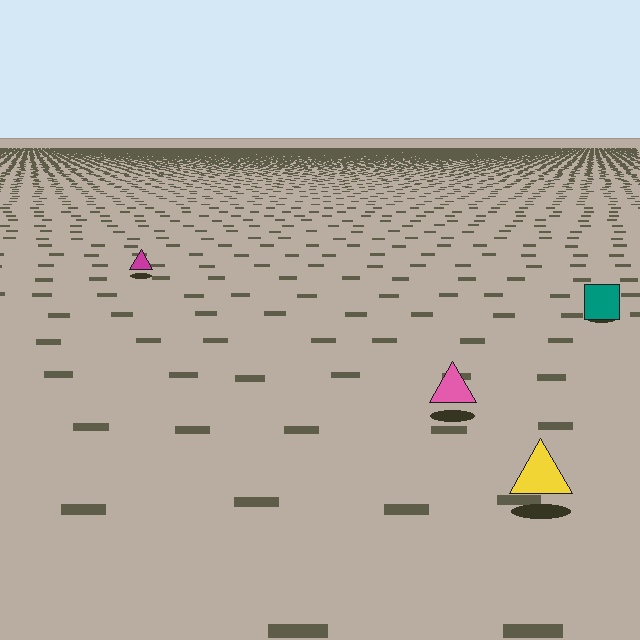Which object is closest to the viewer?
The yellow triangle is closest. The texture marks near it are larger and more spread out.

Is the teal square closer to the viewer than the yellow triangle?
No. The yellow triangle is closer — you can tell from the texture gradient: the ground texture is coarser near it.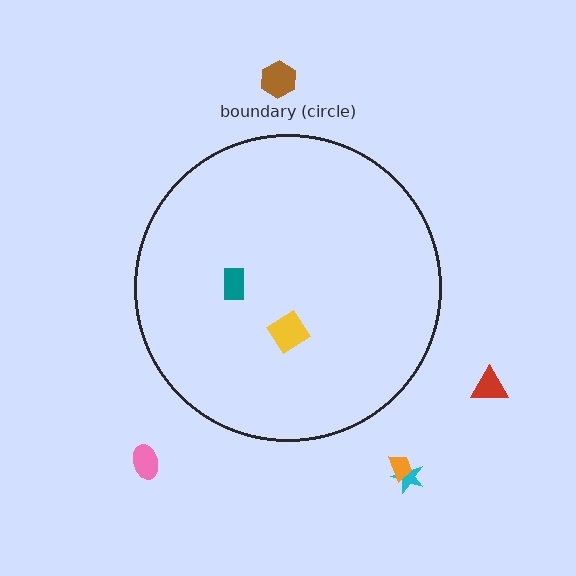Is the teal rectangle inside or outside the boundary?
Inside.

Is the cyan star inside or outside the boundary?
Outside.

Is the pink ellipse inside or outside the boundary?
Outside.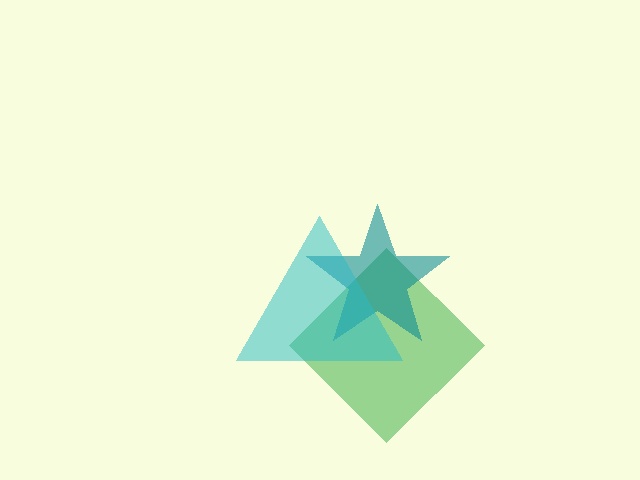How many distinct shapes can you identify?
There are 3 distinct shapes: a green diamond, a teal star, a cyan triangle.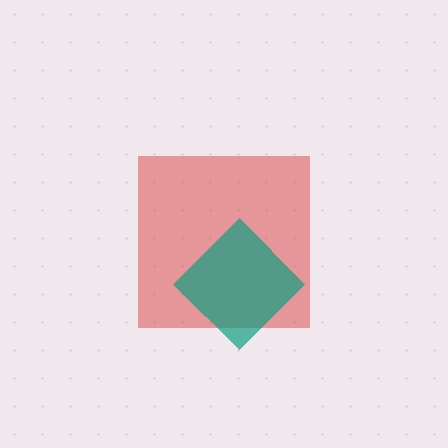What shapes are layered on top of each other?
The layered shapes are: a red square, a teal diamond.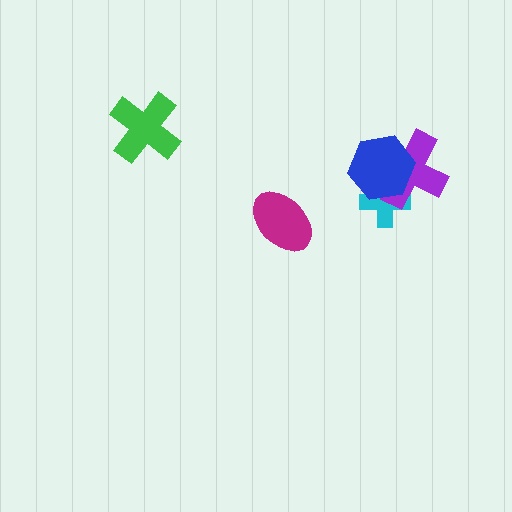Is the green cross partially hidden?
No, no other shape covers it.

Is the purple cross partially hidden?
Yes, it is partially covered by another shape.